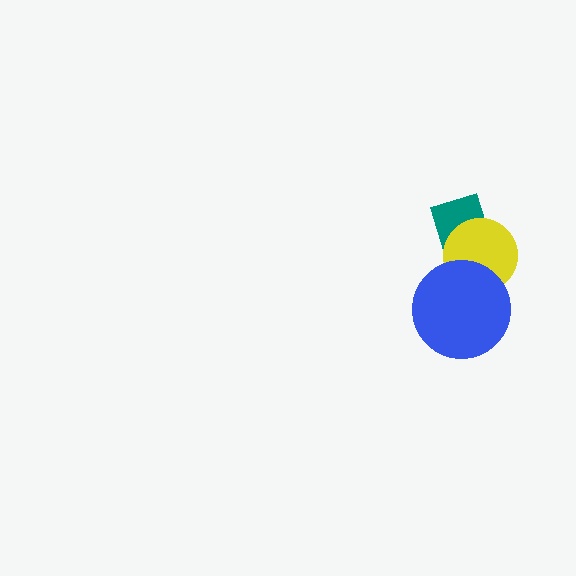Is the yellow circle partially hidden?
Yes, it is partially covered by another shape.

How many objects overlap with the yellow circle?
2 objects overlap with the yellow circle.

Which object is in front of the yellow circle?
The blue circle is in front of the yellow circle.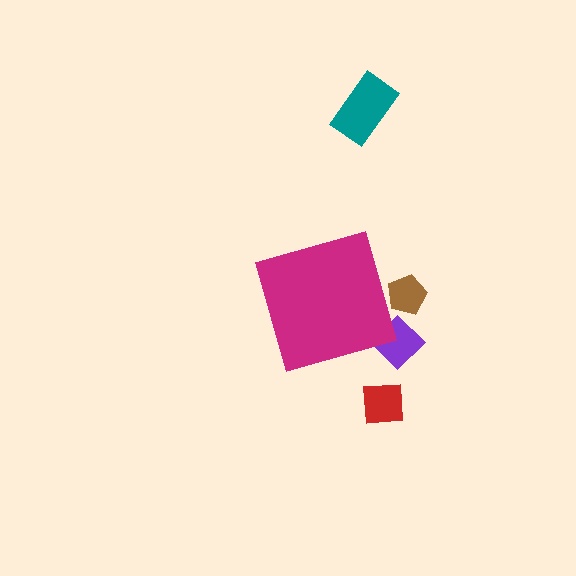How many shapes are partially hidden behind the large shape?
2 shapes are partially hidden.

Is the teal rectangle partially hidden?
No, the teal rectangle is fully visible.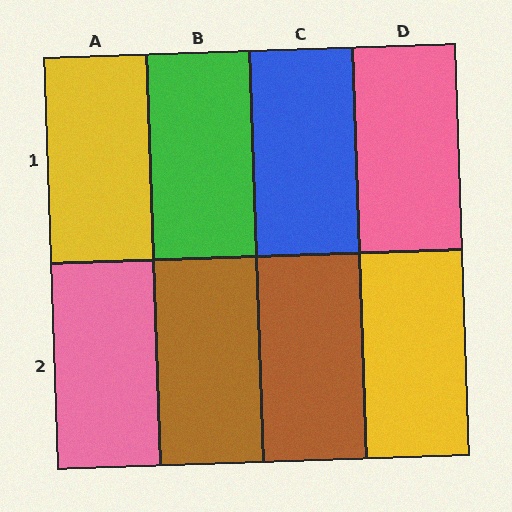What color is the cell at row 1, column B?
Green.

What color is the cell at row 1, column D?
Pink.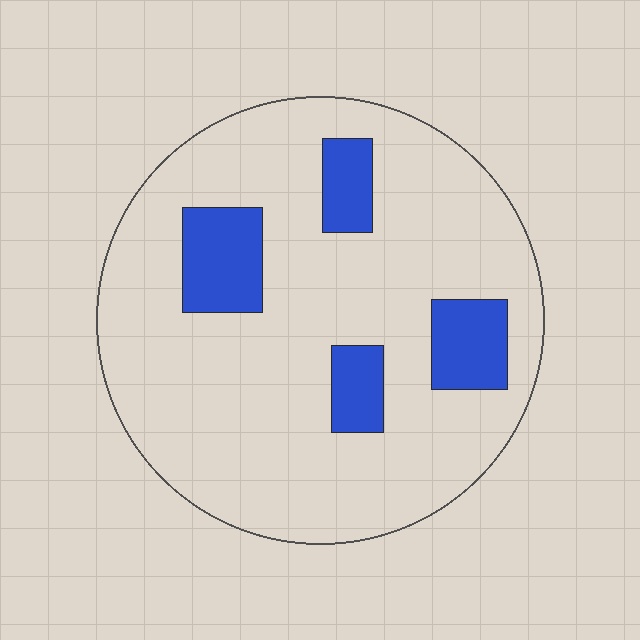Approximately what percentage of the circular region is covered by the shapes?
Approximately 15%.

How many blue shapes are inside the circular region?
4.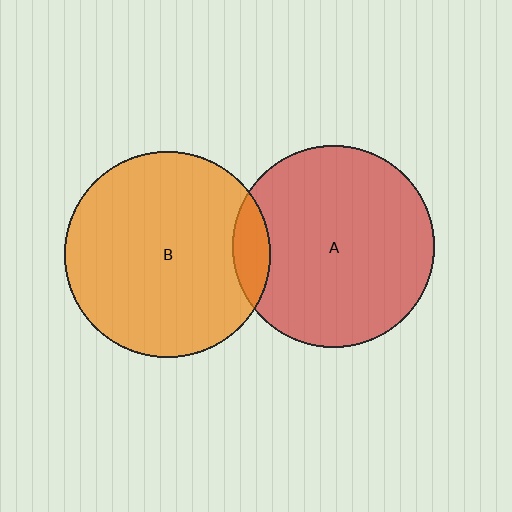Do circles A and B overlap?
Yes.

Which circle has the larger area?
Circle B (orange).